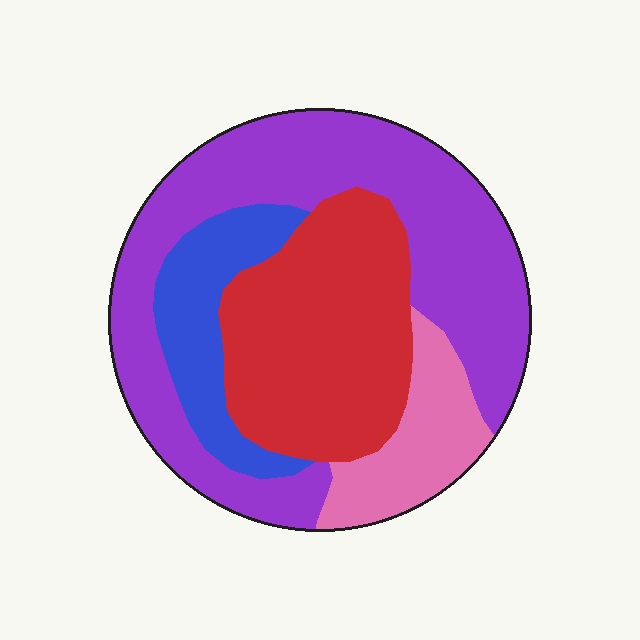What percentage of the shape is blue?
Blue takes up about one eighth (1/8) of the shape.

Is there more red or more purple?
Purple.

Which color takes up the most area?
Purple, at roughly 45%.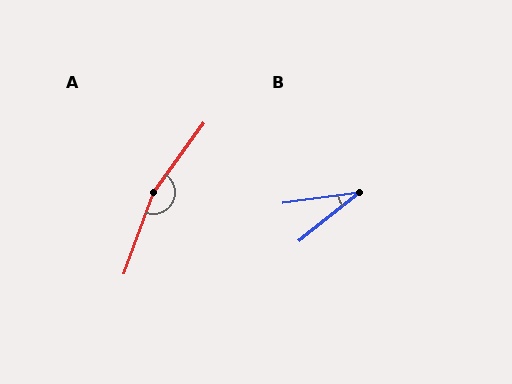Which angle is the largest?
A, at approximately 164 degrees.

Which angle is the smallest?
B, at approximately 31 degrees.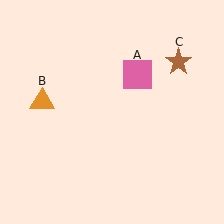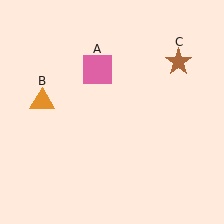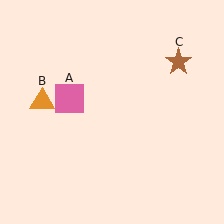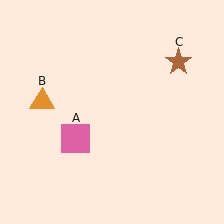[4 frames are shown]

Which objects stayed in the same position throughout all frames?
Orange triangle (object B) and brown star (object C) remained stationary.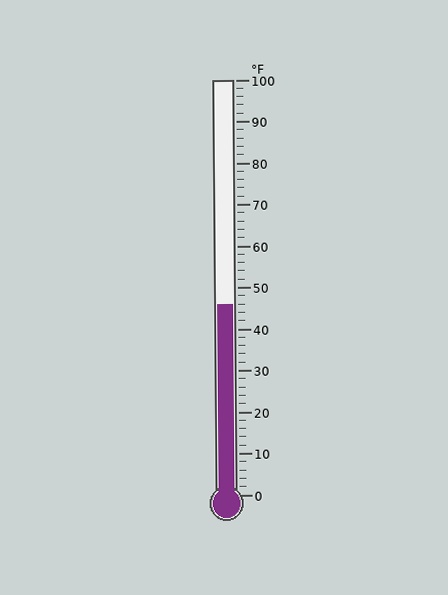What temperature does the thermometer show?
The thermometer shows approximately 46°F.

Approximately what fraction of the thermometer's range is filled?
The thermometer is filled to approximately 45% of its range.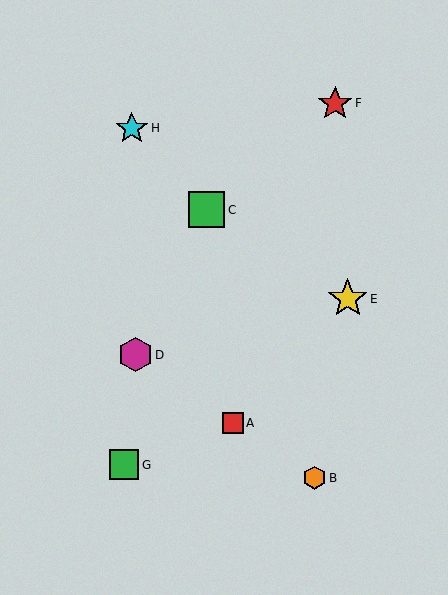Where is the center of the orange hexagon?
The center of the orange hexagon is at (315, 478).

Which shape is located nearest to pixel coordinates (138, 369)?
The magenta hexagon (labeled D) at (135, 355) is nearest to that location.